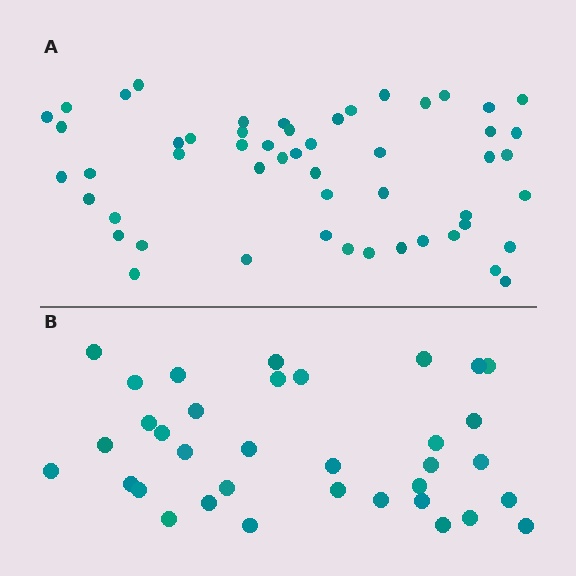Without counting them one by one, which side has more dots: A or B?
Region A (the top region) has more dots.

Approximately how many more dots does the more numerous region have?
Region A has approximately 20 more dots than region B.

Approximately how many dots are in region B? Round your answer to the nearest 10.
About 40 dots. (The exact count is 35, which rounds to 40.)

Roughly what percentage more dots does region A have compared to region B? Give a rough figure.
About 50% more.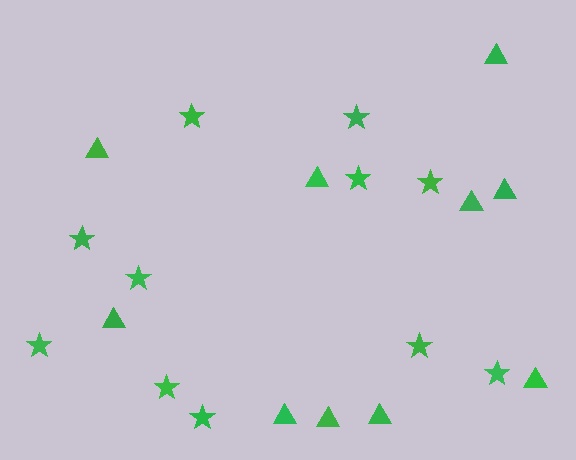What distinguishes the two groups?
There are 2 groups: one group of stars (11) and one group of triangles (10).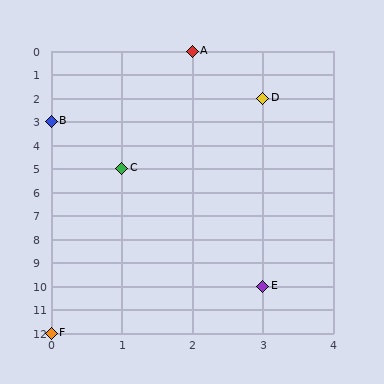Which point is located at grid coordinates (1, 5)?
Point C is at (1, 5).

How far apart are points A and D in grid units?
Points A and D are 1 column and 2 rows apart (about 2.2 grid units diagonally).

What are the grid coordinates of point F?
Point F is at grid coordinates (0, 12).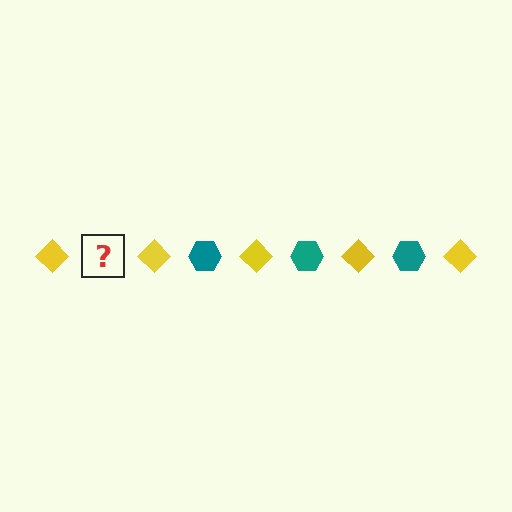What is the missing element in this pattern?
The missing element is a teal hexagon.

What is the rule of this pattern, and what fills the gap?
The rule is that the pattern alternates between yellow diamond and teal hexagon. The gap should be filled with a teal hexagon.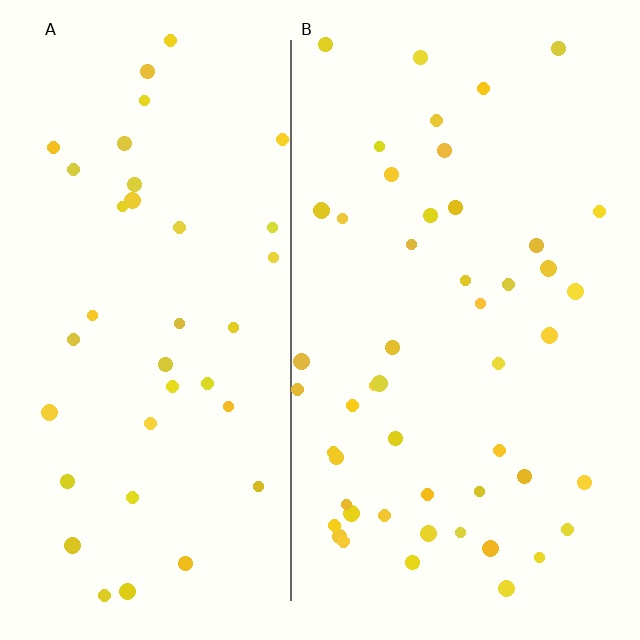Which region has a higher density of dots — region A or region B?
B (the right).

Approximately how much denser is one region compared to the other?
Approximately 1.3× — region B over region A.